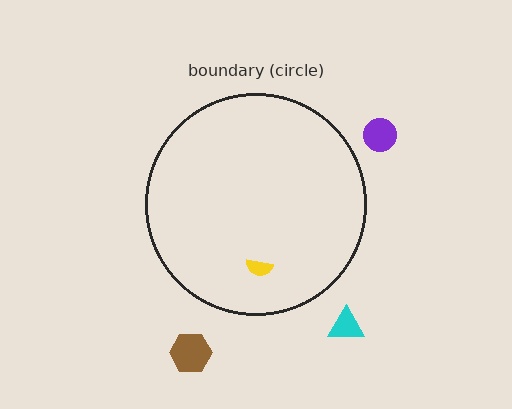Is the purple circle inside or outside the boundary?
Outside.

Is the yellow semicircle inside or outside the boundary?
Inside.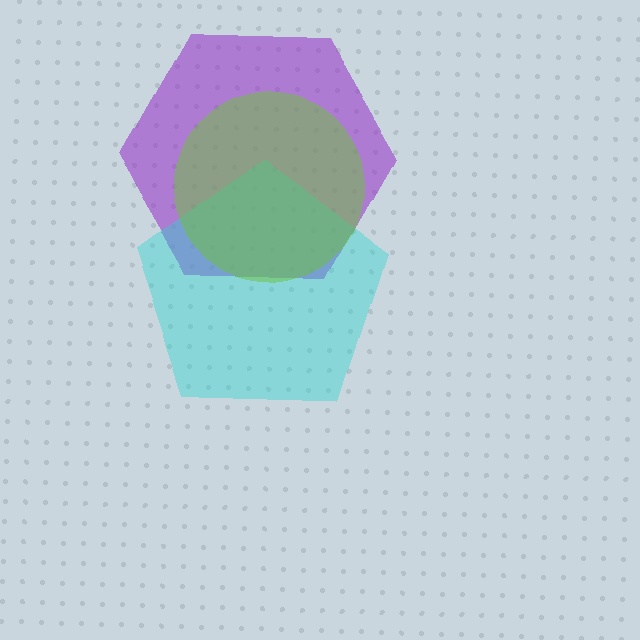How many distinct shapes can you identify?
There are 3 distinct shapes: a purple hexagon, a cyan pentagon, a lime circle.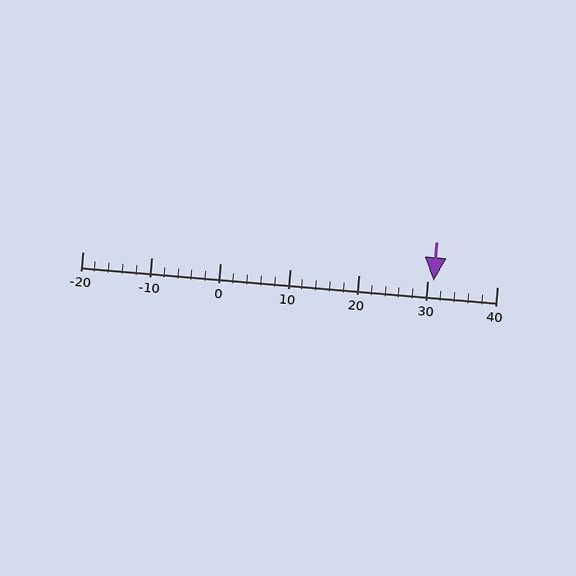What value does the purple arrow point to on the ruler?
The purple arrow points to approximately 31.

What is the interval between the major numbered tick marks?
The major tick marks are spaced 10 units apart.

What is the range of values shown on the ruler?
The ruler shows values from -20 to 40.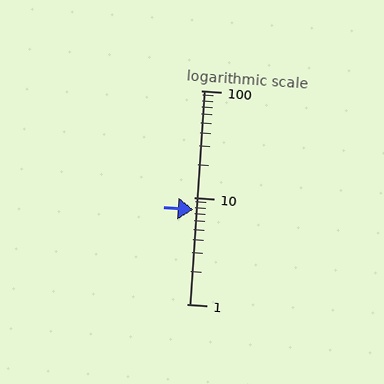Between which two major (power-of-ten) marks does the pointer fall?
The pointer is between 1 and 10.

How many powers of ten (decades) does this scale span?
The scale spans 2 decades, from 1 to 100.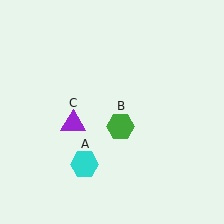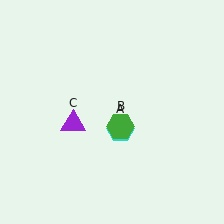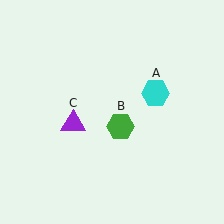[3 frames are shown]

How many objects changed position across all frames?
1 object changed position: cyan hexagon (object A).